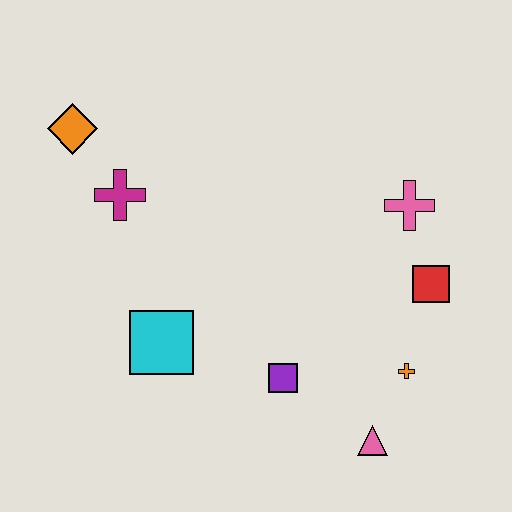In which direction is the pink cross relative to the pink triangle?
The pink cross is above the pink triangle.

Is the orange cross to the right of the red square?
No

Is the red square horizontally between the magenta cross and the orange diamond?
No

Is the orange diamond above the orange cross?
Yes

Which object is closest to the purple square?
The pink triangle is closest to the purple square.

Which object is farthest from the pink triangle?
The orange diamond is farthest from the pink triangle.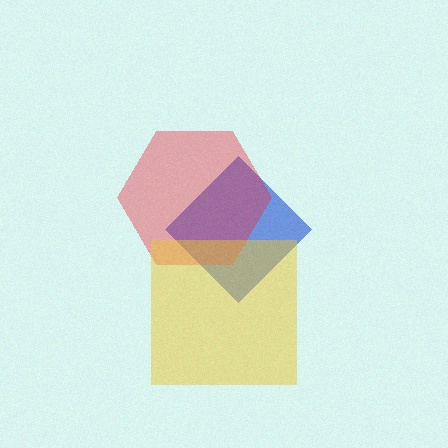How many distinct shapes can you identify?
There are 3 distinct shapes: a blue diamond, a red hexagon, a yellow square.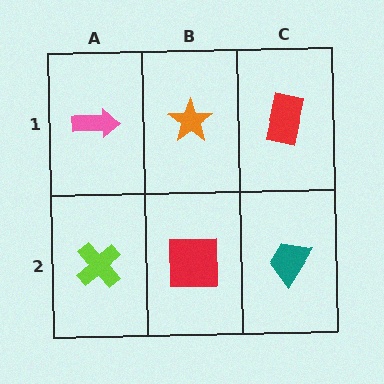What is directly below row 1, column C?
A teal trapezoid.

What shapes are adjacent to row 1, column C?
A teal trapezoid (row 2, column C), an orange star (row 1, column B).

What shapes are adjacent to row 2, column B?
An orange star (row 1, column B), a lime cross (row 2, column A), a teal trapezoid (row 2, column C).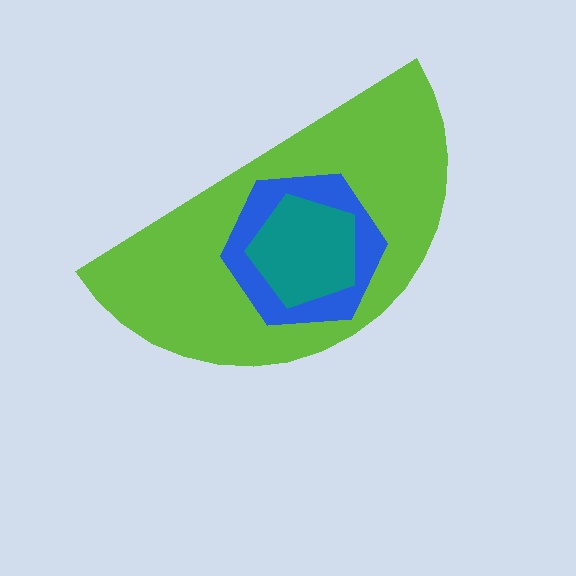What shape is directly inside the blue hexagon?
The teal pentagon.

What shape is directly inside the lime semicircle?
The blue hexagon.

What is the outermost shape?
The lime semicircle.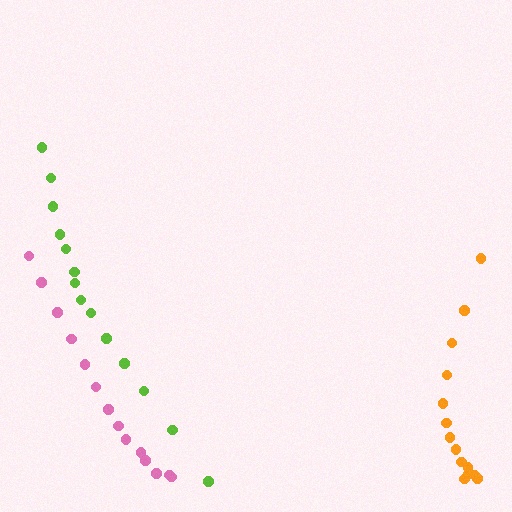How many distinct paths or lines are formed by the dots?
There are 3 distinct paths.